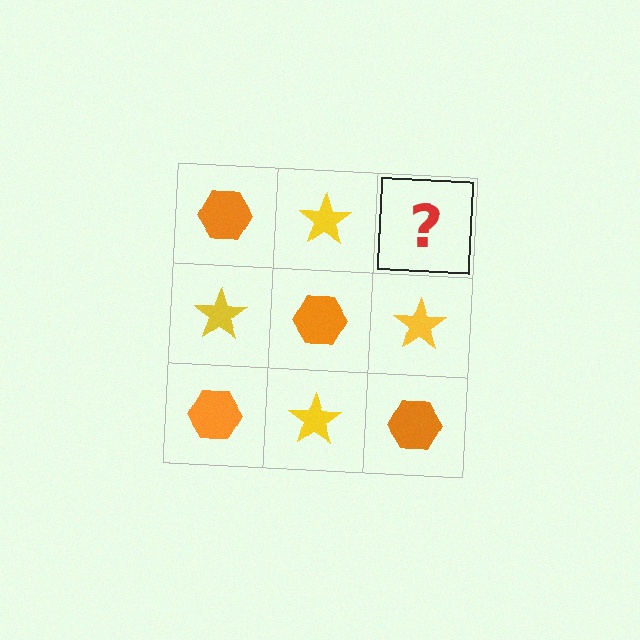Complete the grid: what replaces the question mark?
The question mark should be replaced with an orange hexagon.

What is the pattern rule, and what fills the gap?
The rule is that it alternates orange hexagon and yellow star in a checkerboard pattern. The gap should be filled with an orange hexagon.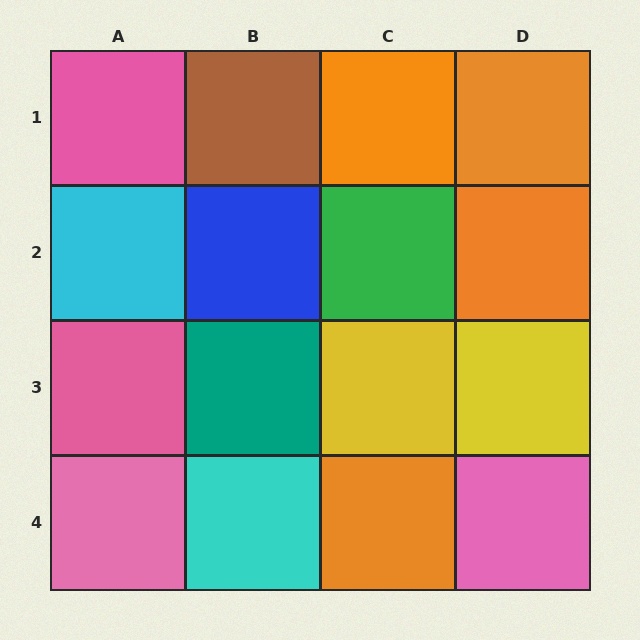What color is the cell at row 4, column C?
Orange.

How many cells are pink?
4 cells are pink.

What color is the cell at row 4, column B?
Cyan.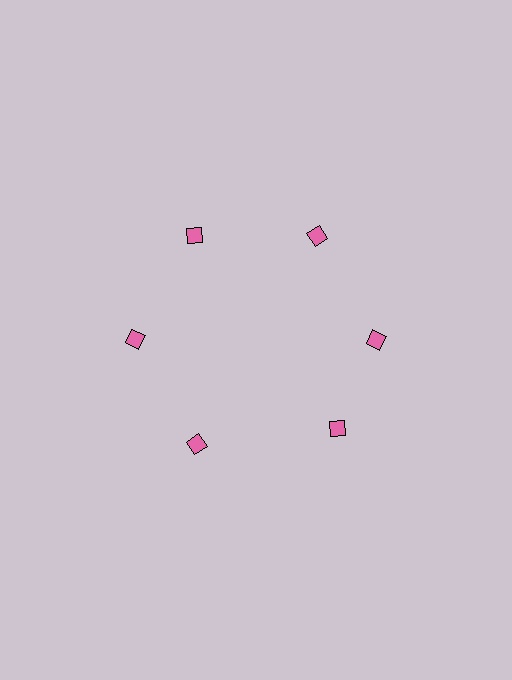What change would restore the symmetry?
The symmetry would be restored by rotating it back into even spacing with its neighbors so that all 6 diamonds sit at equal angles and equal distance from the center.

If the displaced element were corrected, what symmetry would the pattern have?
It would have 6-fold rotational symmetry — the pattern would map onto itself every 60 degrees.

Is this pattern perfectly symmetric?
No. The 6 pink diamonds are arranged in a ring, but one element near the 5 o'clock position is rotated out of alignment along the ring, breaking the 6-fold rotational symmetry.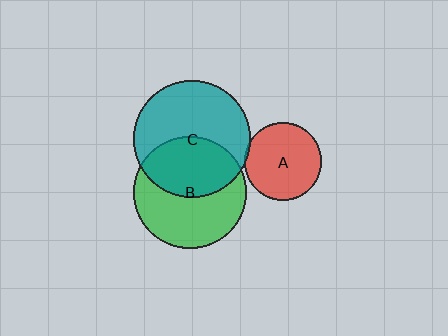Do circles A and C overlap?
Yes.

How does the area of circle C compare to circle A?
Approximately 2.3 times.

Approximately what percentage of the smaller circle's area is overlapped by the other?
Approximately 5%.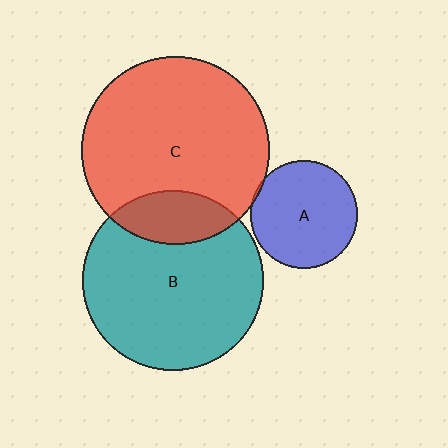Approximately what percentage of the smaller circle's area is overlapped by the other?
Approximately 20%.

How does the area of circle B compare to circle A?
Approximately 2.8 times.